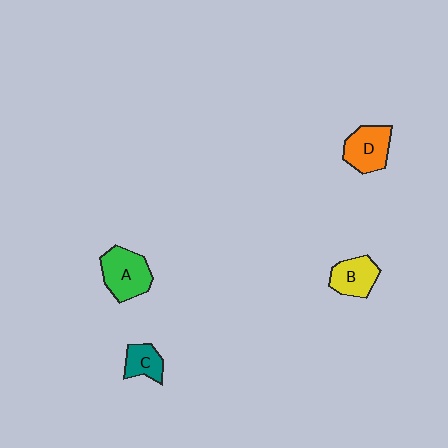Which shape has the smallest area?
Shape C (teal).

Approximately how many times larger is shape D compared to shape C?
Approximately 1.5 times.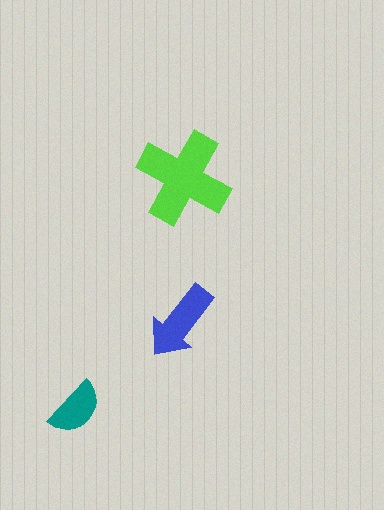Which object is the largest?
The lime cross.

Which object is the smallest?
The teal semicircle.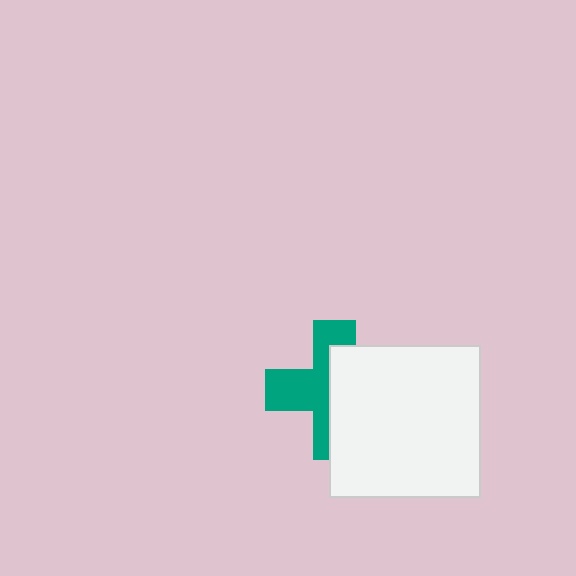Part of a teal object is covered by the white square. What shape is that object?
It is a cross.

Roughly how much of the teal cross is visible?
About half of it is visible (roughly 50%).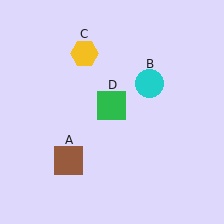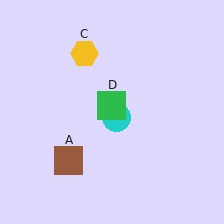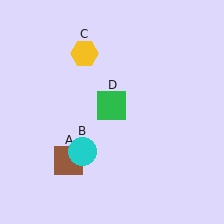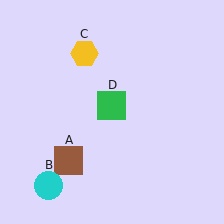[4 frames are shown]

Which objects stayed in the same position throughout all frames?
Brown square (object A) and yellow hexagon (object C) and green square (object D) remained stationary.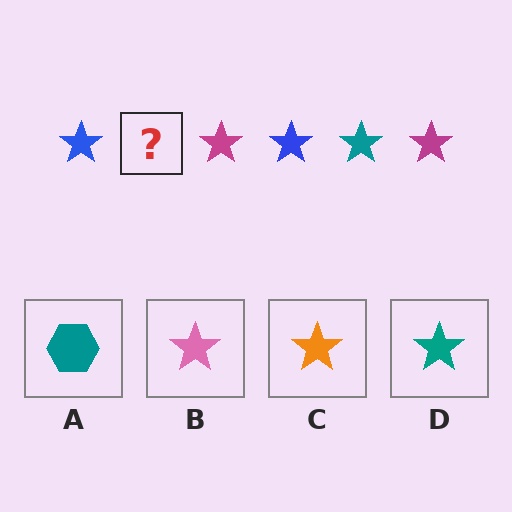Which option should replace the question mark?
Option D.